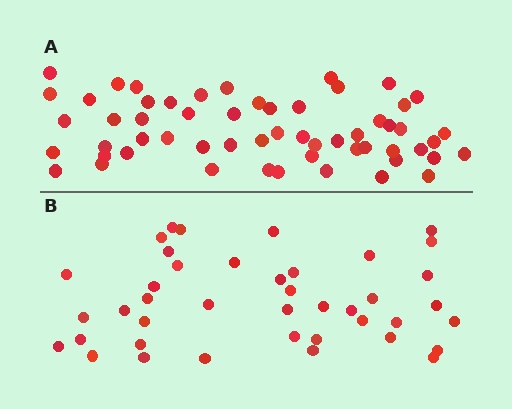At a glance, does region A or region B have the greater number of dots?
Region A (the top region) has more dots.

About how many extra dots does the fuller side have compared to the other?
Region A has approximately 15 more dots than region B.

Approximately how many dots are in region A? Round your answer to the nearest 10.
About 60 dots. (The exact count is 57, which rounds to 60.)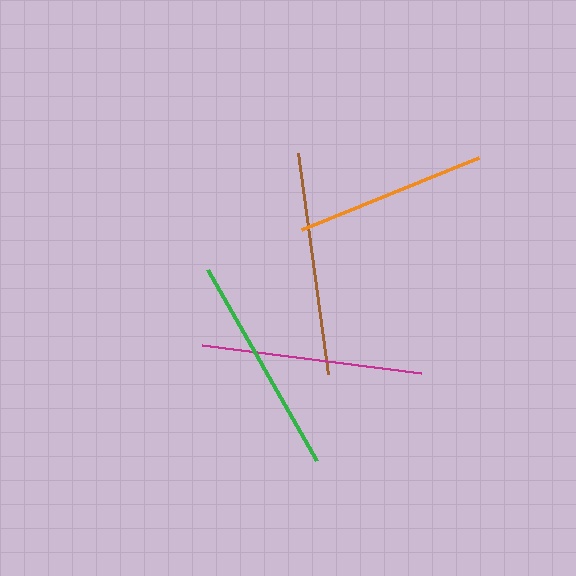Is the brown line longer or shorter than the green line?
The brown line is longer than the green line.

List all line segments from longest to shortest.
From longest to shortest: brown, magenta, green, orange.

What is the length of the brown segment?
The brown segment is approximately 223 pixels long.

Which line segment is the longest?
The brown line is the longest at approximately 223 pixels.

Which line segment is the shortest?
The orange line is the shortest at approximately 191 pixels.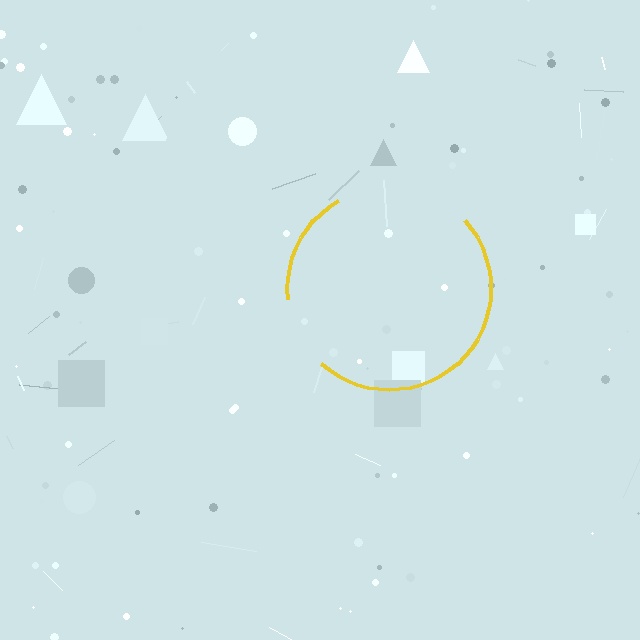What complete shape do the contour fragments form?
The contour fragments form a circle.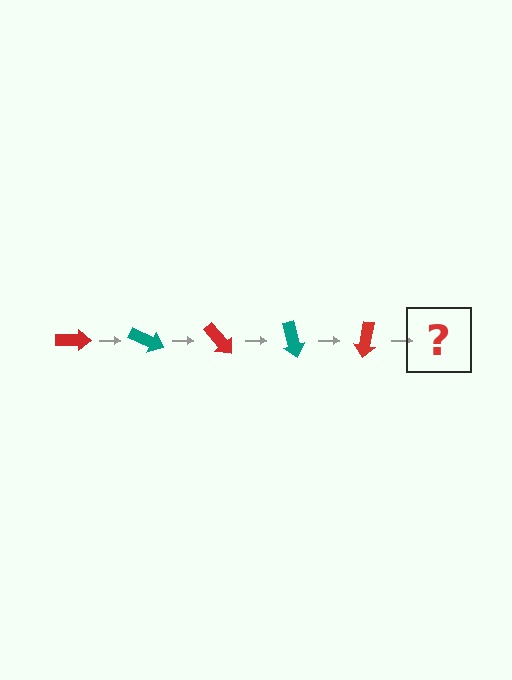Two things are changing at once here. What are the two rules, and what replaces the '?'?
The two rules are that it rotates 25 degrees each step and the color cycles through red and teal. The '?' should be a teal arrow, rotated 125 degrees from the start.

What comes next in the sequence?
The next element should be a teal arrow, rotated 125 degrees from the start.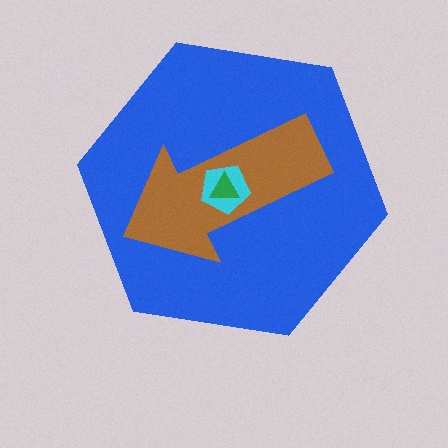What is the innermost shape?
The green triangle.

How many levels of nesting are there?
4.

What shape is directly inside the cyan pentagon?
The green triangle.